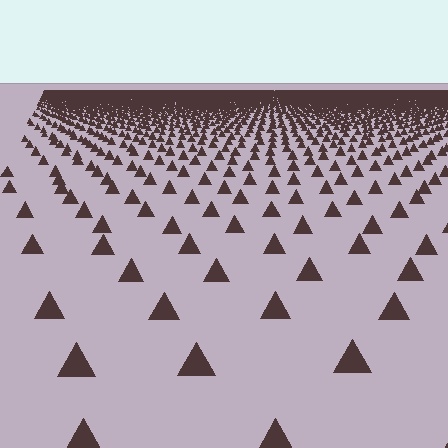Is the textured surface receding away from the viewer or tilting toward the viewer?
The surface is receding away from the viewer. Texture elements get smaller and denser toward the top.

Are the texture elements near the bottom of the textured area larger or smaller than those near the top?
Larger. Near the bottom, elements are closer to the viewer and appear at a bigger on-screen size.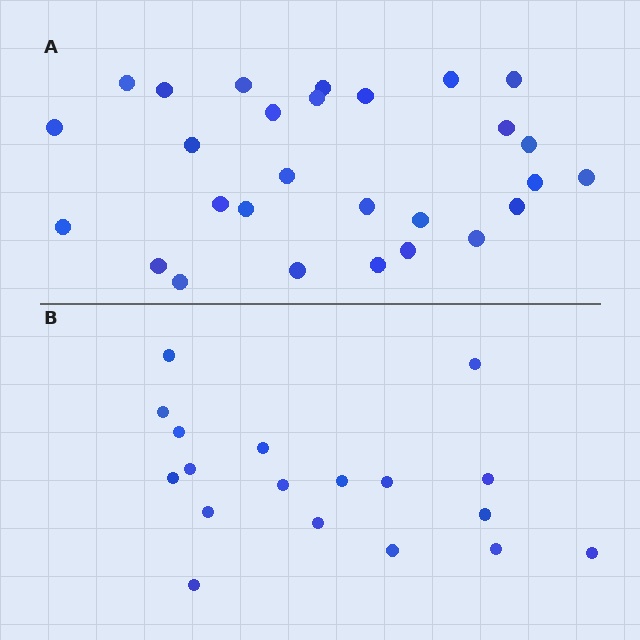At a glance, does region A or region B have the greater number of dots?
Region A (the top region) has more dots.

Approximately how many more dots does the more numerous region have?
Region A has roughly 10 or so more dots than region B.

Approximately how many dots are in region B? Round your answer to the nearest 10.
About 20 dots. (The exact count is 18, which rounds to 20.)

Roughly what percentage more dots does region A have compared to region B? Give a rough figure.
About 55% more.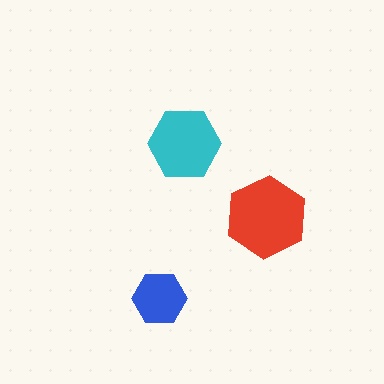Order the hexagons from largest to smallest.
the red one, the cyan one, the blue one.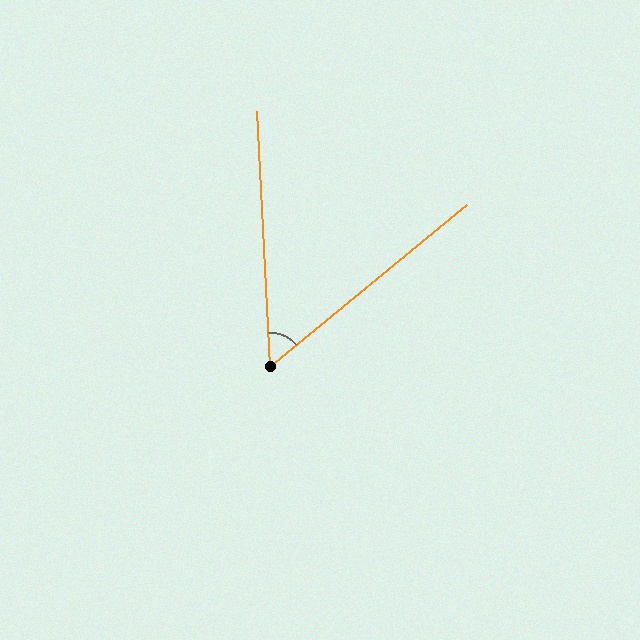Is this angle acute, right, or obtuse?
It is acute.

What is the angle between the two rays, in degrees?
Approximately 53 degrees.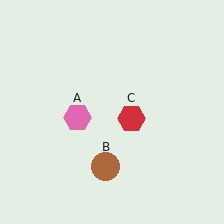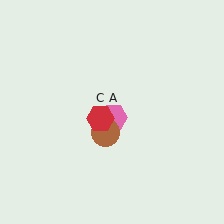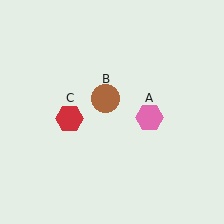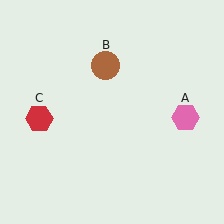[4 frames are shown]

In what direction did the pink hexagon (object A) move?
The pink hexagon (object A) moved right.